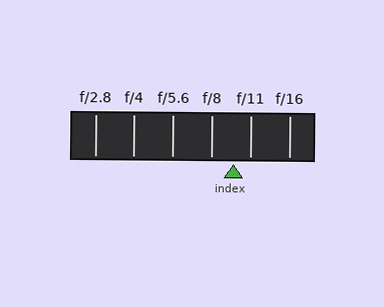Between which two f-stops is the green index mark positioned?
The index mark is between f/8 and f/11.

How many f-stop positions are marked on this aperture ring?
There are 6 f-stop positions marked.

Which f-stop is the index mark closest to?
The index mark is closest to f/11.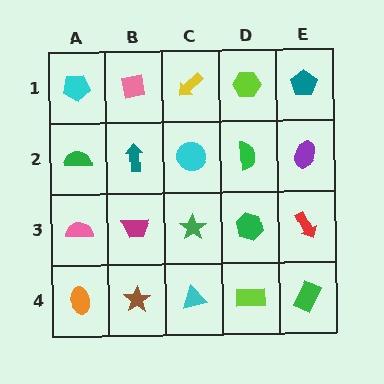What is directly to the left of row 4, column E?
A lime rectangle.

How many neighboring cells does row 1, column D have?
3.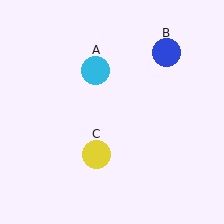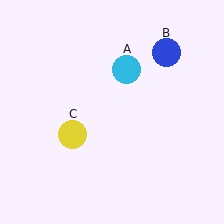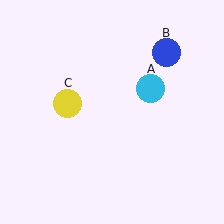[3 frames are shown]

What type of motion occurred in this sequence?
The cyan circle (object A), yellow circle (object C) rotated clockwise around the center of the scene.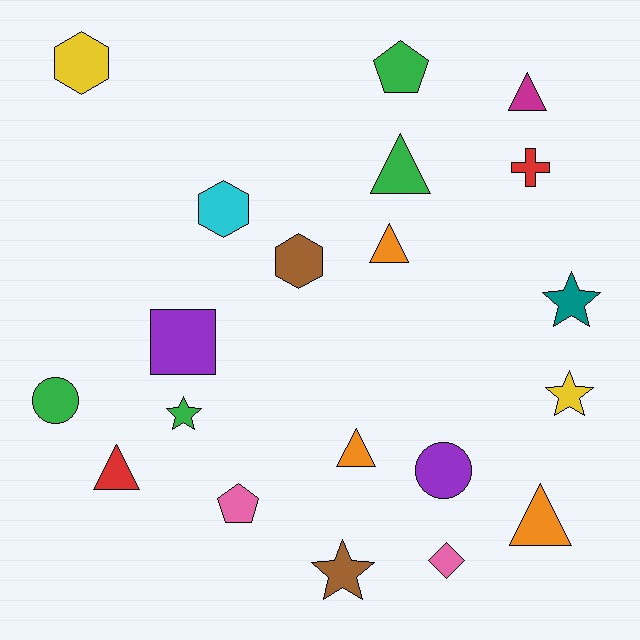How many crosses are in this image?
There is 1 cross.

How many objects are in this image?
There are 20 objects.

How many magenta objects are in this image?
There is 1 magenta object.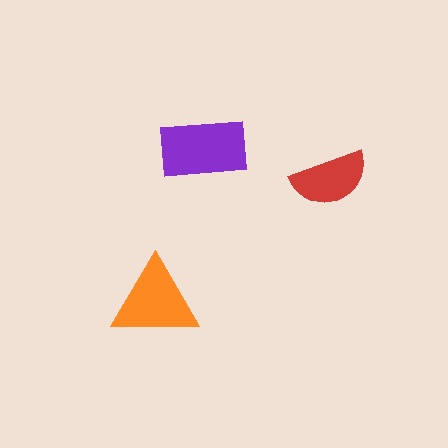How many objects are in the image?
There are 3 objects in the image.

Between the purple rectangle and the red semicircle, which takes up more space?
The purple rectangle.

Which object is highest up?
The purple rectangle is topmost.